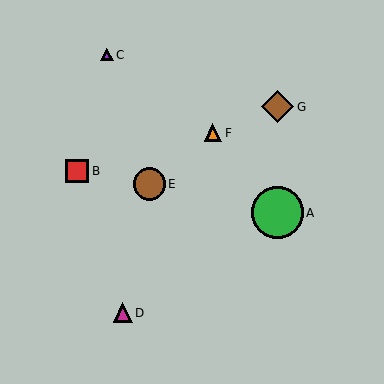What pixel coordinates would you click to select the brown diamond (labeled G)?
Click at (277, 107) to select the brown diamond G.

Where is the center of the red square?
The center of the red square is at (77, 171).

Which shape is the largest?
The green circle (labeled A) is the largest.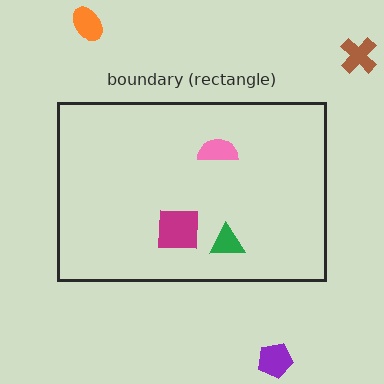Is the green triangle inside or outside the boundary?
Inside.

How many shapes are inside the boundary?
3 inside, 3 outside.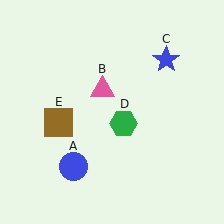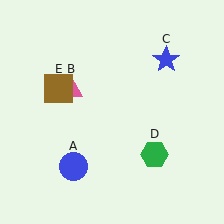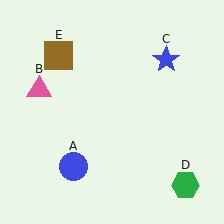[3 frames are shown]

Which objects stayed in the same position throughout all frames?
Blue circle (object A) and blue star (object C) remained stationary.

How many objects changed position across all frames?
3 objects changed position: pink triangle (object B), green hexagon (object D), brown square (object E).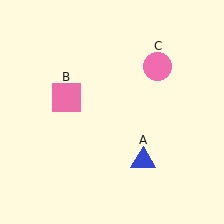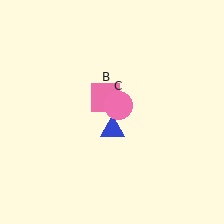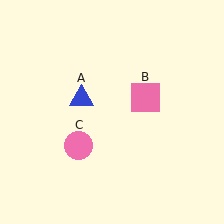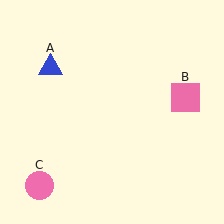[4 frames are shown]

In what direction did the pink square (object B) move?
The pink square (object B) moved right.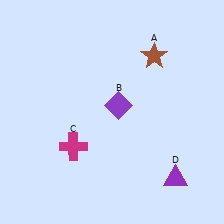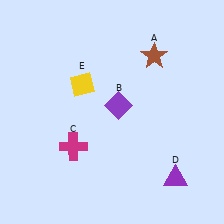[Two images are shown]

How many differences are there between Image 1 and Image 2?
There is 1 difference between the two images.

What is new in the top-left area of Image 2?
A yellow diamond (E) was added in the top-left area of Image 2.